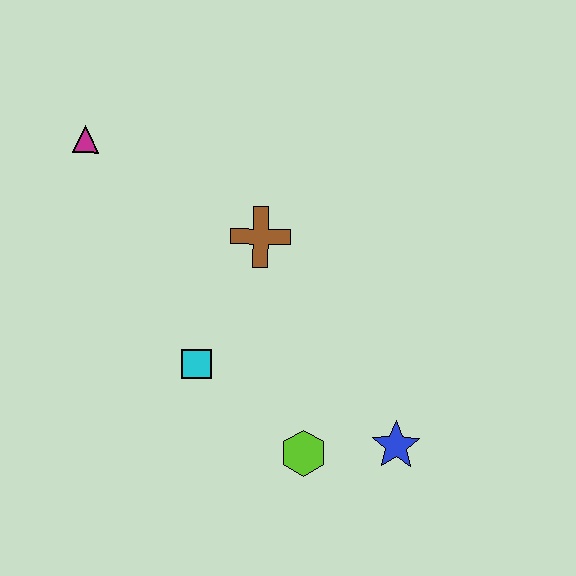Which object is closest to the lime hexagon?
The blue star is closest to the lime hexagon.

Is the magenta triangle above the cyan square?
Yes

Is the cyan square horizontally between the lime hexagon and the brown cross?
No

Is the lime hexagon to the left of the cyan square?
No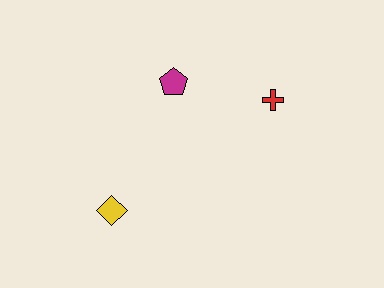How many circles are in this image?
There are no circles.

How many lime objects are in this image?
There are no lime objects.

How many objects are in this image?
There are 3 objects.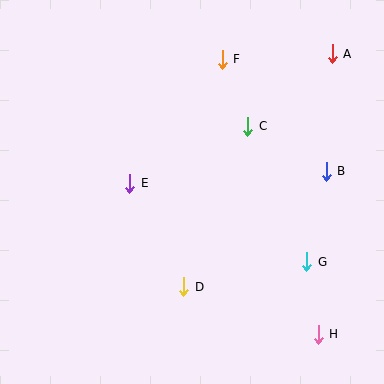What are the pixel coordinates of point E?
Point E is at (130, 183).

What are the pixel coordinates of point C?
Point C is at (248, 126).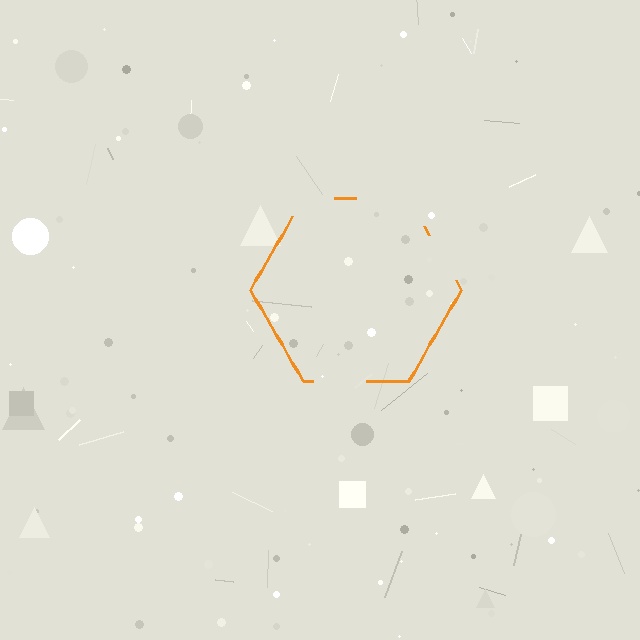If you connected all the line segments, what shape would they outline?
They would outline a hexagon.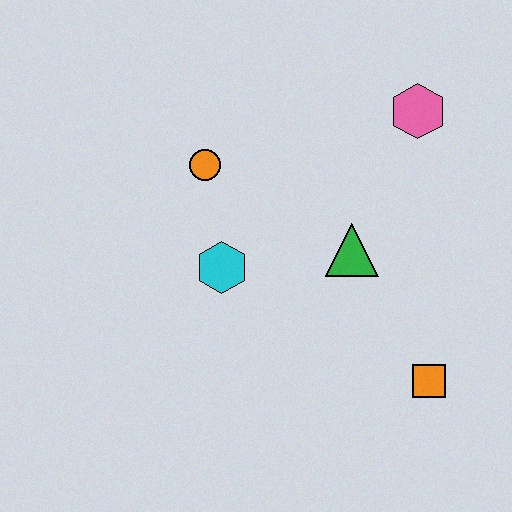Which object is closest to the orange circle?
The cyan hexagon is closest to the orange circle.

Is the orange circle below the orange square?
No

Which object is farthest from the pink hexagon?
The orange square is farthest from the pink hexagon.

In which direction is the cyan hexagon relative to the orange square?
The cyan hexagon is to the left of the orange square.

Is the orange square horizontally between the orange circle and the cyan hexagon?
No